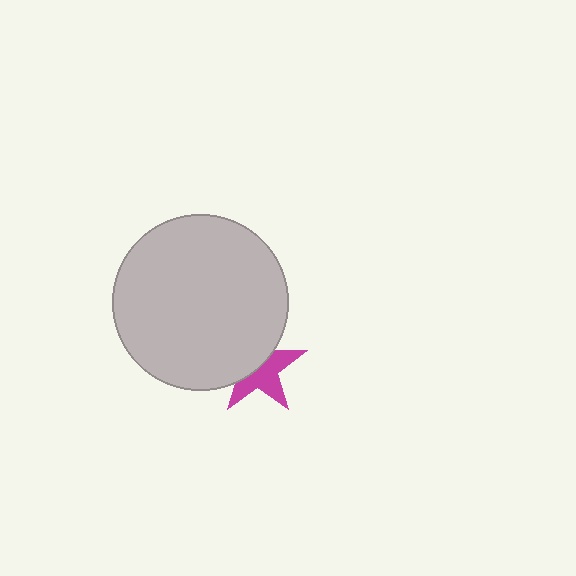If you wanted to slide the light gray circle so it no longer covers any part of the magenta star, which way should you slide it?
Slide it toward the upper-left — that is the most direct way to separate the two shapes.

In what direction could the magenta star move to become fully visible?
The magenta star could move toward the lower-right. That would shift it out from behind the light gray circle entirely.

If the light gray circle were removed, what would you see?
You would see the complete magenta star.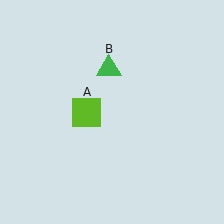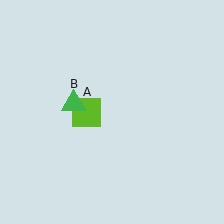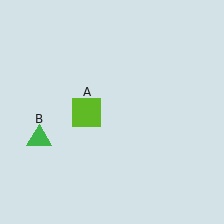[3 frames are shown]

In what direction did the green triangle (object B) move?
The green triangle (object B) moved down and to the left.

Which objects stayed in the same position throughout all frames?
Lime square (object A) remained stationary.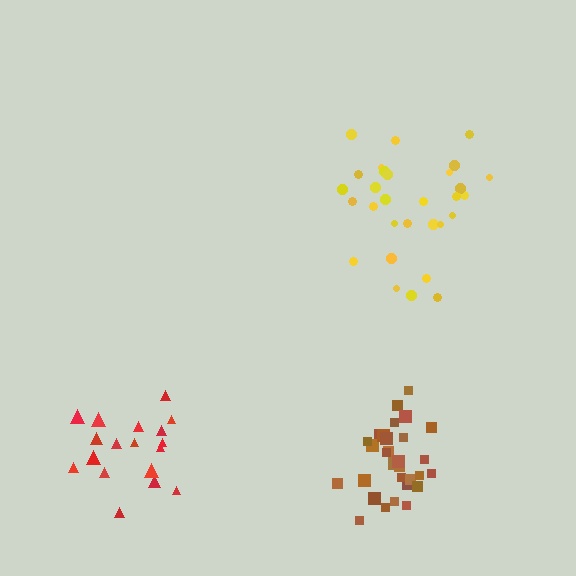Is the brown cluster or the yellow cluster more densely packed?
Brown.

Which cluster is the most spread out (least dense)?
Red.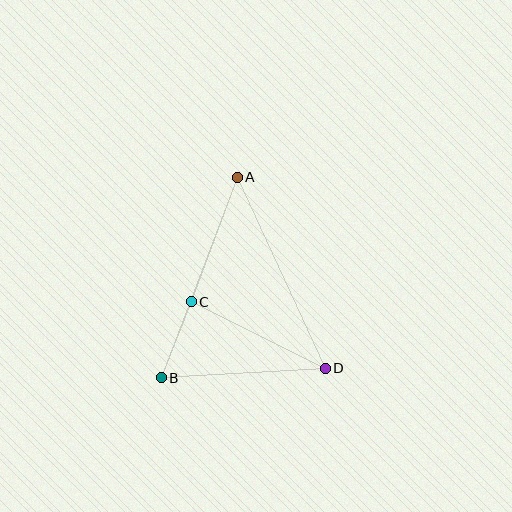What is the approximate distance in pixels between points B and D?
The distance between B and D is approximately 164 pixels.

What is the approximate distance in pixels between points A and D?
The distance between A and D is approximately 211 pixels.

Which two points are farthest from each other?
Points A and B are farthest from each other.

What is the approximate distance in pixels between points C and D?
The distance between C and D is approximately 150 pixels.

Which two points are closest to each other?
Points B and C are closest to each other.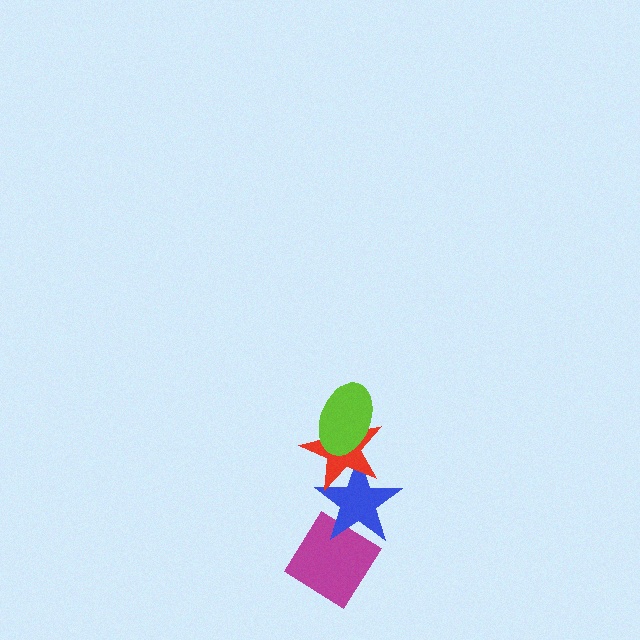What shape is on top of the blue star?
The red star is on top of the blue star.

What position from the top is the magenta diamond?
The magenta diamond is 4th from the top.